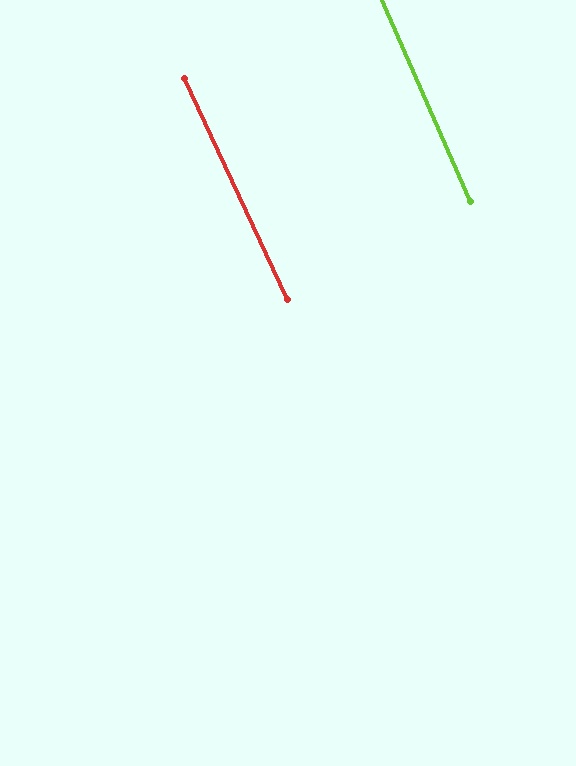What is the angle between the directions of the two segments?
Approximately 1 degree.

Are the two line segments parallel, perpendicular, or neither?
Parallel — their directions differ by only 1.3°.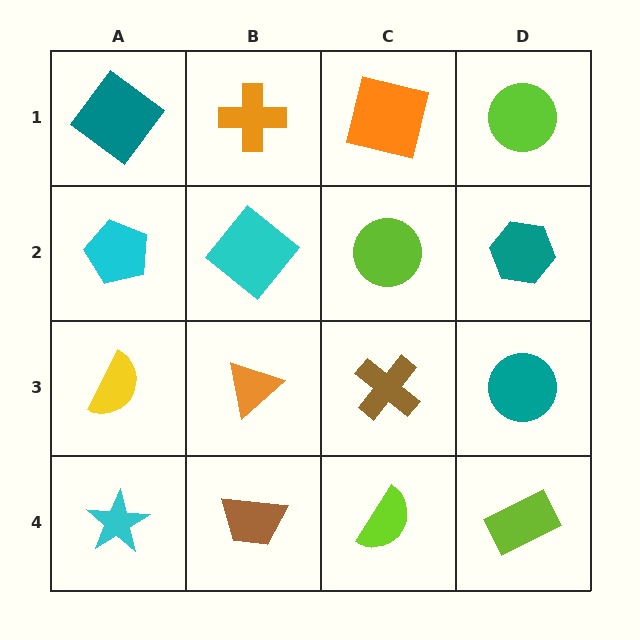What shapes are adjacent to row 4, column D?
A teal circle (row 3, column D), a lime semicircle (row 4, column C).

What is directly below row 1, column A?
A cyan pentagon.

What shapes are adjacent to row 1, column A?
A cyan pentagon (row 2, column A), an orange cross (row 1, column B).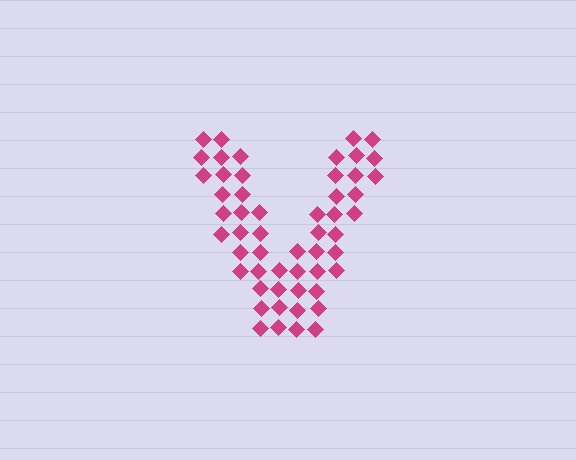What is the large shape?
The large shape is the letter V.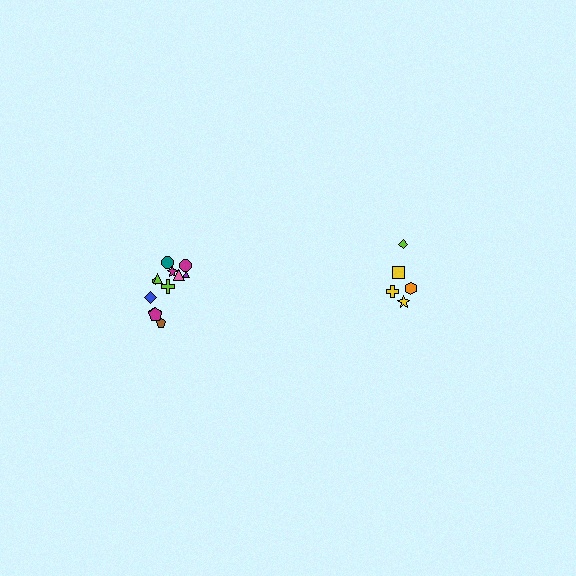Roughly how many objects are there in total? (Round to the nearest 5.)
Roughly 15 objects in total.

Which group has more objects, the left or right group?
The left group.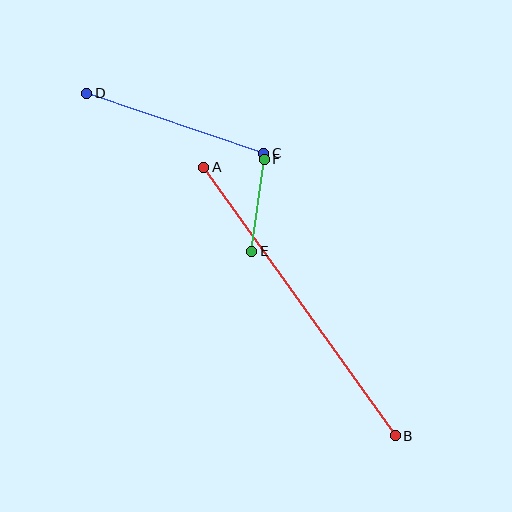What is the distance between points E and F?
The distance is approximately 93 pixels.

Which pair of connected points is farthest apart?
Points A and B are farthest apart.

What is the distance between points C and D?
The distance is approximately 187 pixels.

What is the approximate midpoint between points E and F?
The midpoint is at approximately (258, 205) pixels.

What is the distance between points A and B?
The distance is approximately 330 pixels.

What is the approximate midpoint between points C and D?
The midpoint is at approximately (175, 123) pixels.